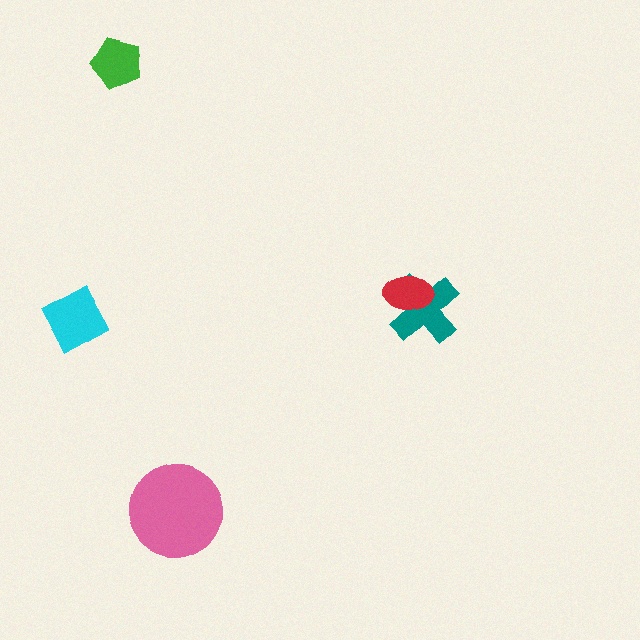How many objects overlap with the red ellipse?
1 object overlaps with the red ellipse.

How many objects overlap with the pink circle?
0 objects overlap with the pink circle.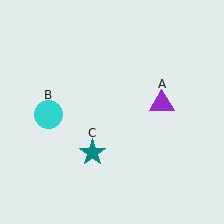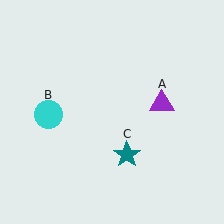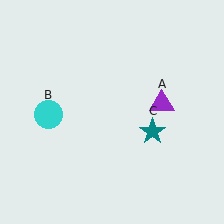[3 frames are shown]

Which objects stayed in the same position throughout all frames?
Purple triangle (object A) and cyan circle (object B) remained stationary.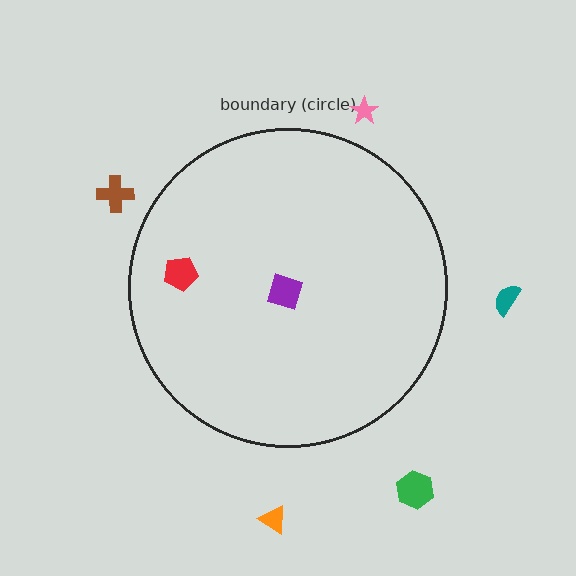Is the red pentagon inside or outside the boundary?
Inside.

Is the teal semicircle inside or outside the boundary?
Outside.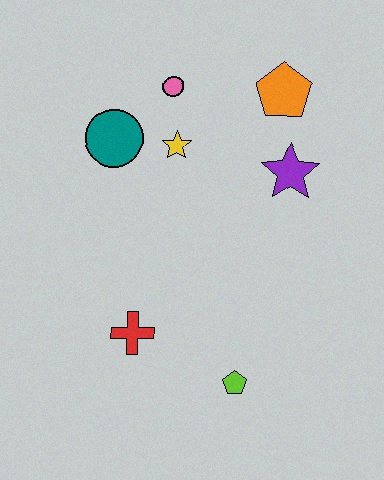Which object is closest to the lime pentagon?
The red cross is closest to the lime pentagon.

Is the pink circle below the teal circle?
No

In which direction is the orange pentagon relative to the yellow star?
The orange pentagon is to the right of the yellow star.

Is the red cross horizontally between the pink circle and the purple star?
No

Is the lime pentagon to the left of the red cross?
No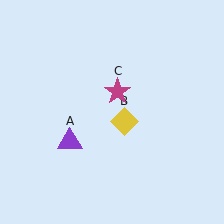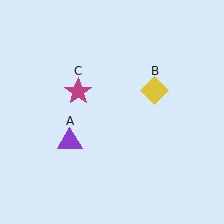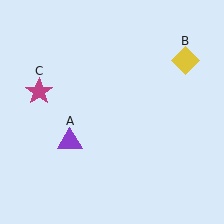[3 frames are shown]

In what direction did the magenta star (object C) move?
The magenta star (object C) moved left.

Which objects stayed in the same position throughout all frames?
Purple triangle (object A) remained stationary.